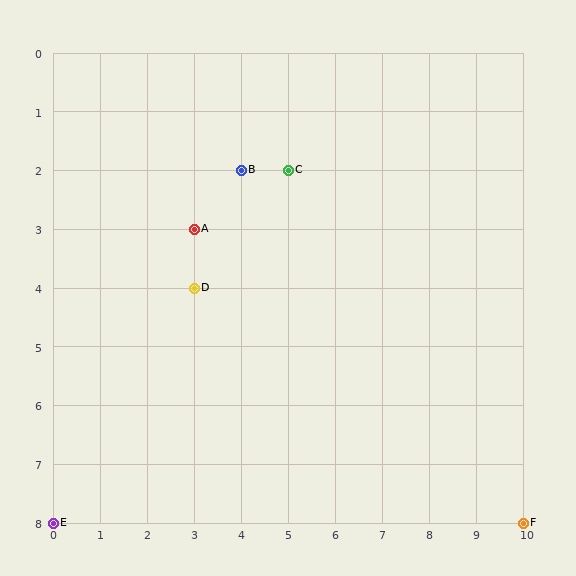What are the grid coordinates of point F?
Point F is at grid coordinates (10, 8).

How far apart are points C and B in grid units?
Points C and B are 1 column apart.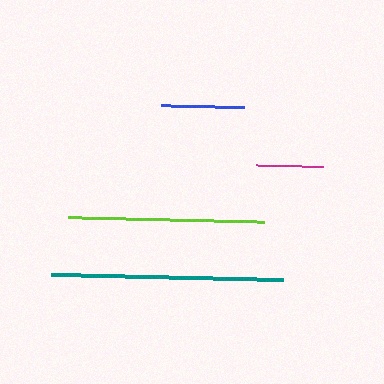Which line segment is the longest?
The teal line is the longest at approximately 232 pixels.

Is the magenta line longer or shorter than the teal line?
The teal line is longer than the magenta line.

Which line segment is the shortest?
The magenta line is the shortest at approximately 67 pixels.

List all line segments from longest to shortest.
From longest to shortest: teal, lime, blue, magenta.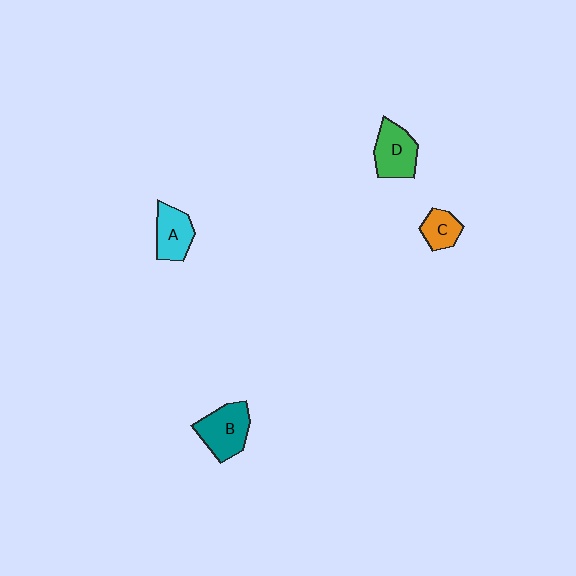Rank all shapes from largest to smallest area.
From largest to smallest: B (teal), D (green), A (cyan), C (orange).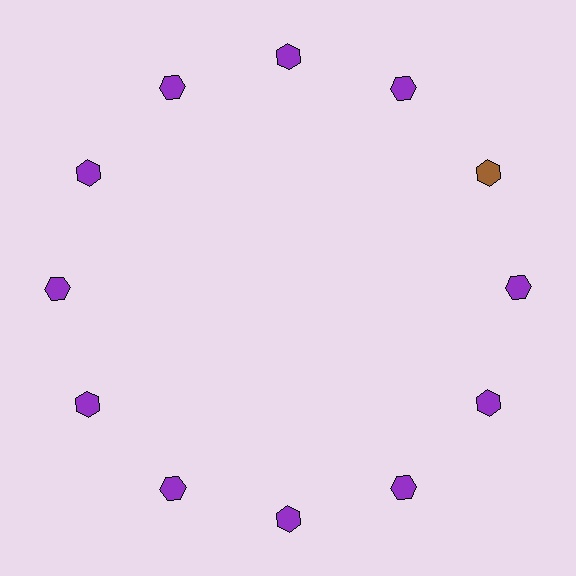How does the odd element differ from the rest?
It has a different color: brown instead of purple.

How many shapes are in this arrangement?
There are 12 shapes arranged in a ring pattern.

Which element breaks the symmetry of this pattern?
The brown hexagon at roughly the 2 o'clock position breaks the symmetry. All other shapes are purple hexagons.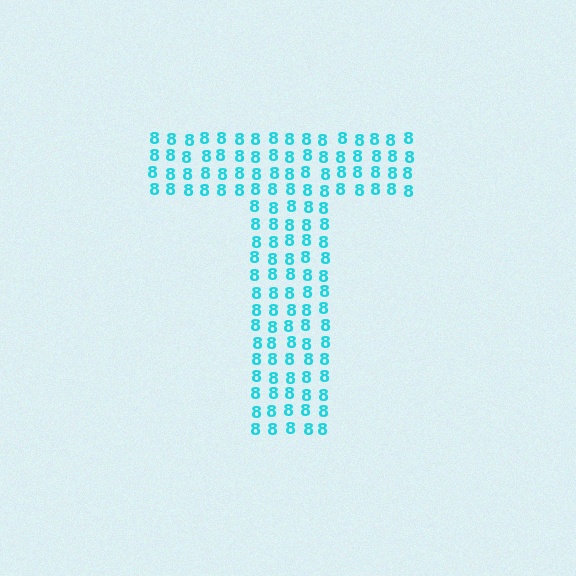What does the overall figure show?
The overall figure shows the letter T.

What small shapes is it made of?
It is made of small digit 8's.